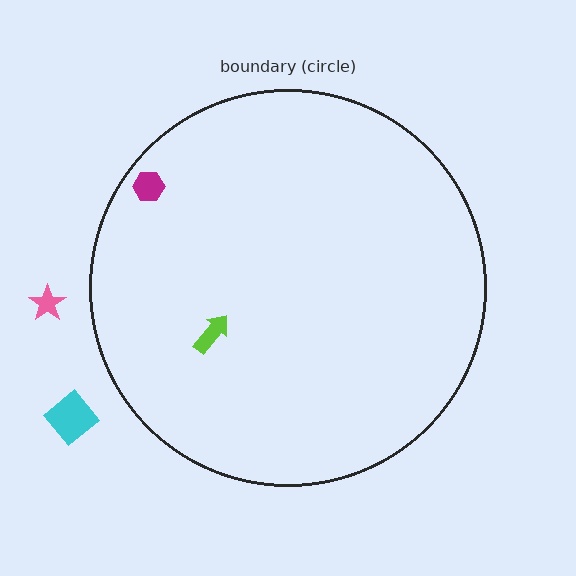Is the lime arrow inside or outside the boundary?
Inside.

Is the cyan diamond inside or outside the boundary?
Outside.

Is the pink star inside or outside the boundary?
Outside.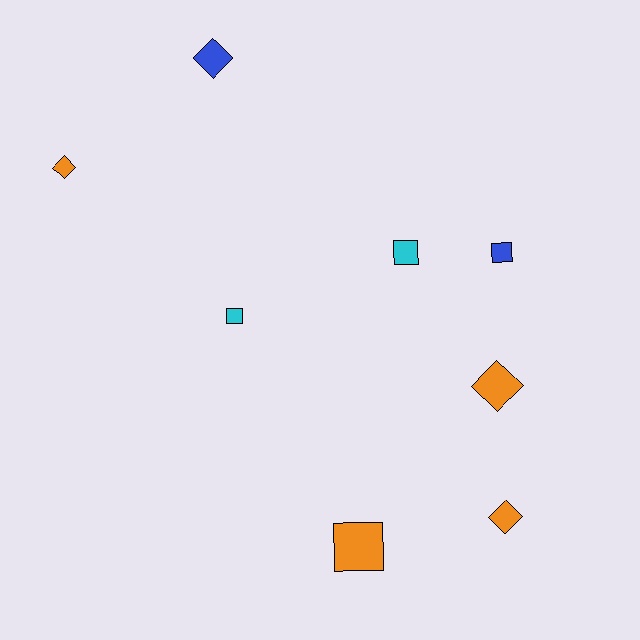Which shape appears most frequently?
Square, with 4 objects.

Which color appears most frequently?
Orange, with 4 objects.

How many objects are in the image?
There are 8 objects.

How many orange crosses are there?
There are no orange crosses.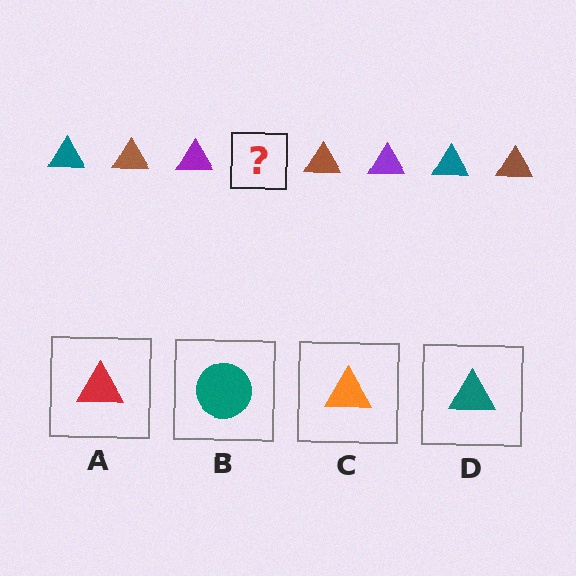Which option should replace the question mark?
Option D.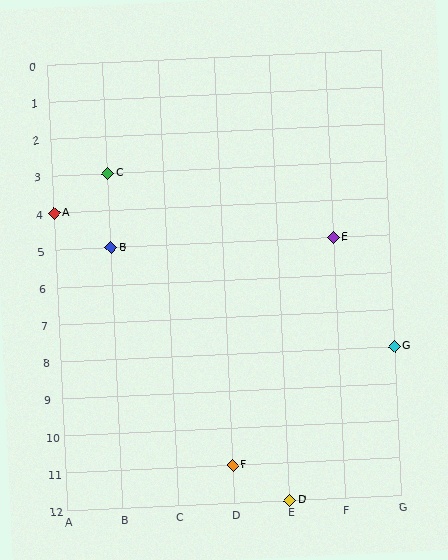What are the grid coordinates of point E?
Point E is at grid coordinates (F, 5).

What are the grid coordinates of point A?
Point A is at grid coordinates (A, 4).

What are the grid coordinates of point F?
Point F is at grid coordinates (D, 11).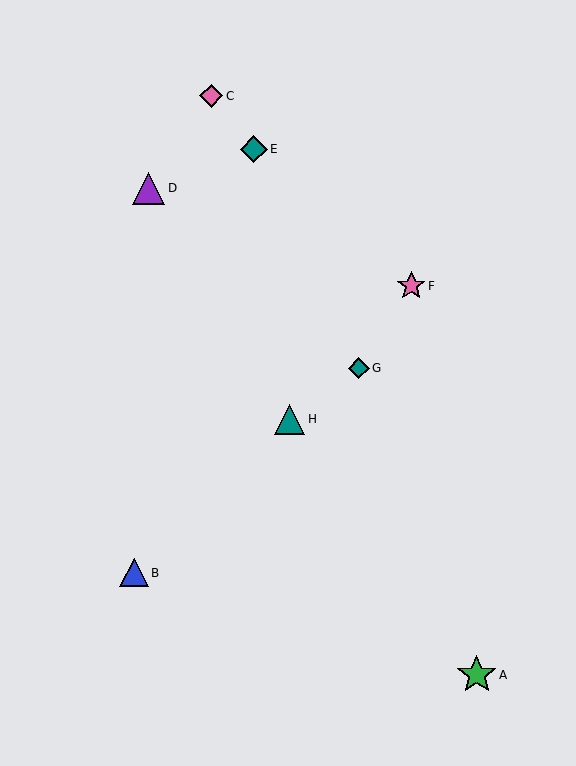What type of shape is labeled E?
Shape E is a teal diamond.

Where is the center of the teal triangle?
The center of the teal triangle is at (290, 419).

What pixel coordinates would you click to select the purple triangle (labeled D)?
Click at (149, 188) to select the purple triangle D.